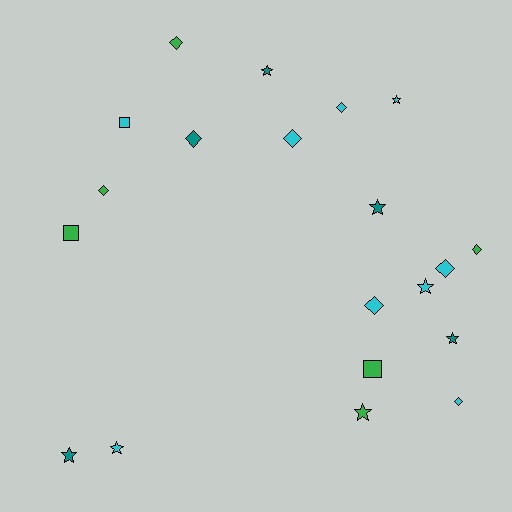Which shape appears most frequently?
Diamond, with 9 objects.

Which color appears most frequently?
Cyan, with 9 objects.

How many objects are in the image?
There are 20 objects.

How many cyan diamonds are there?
There are 5 cyan diamonds.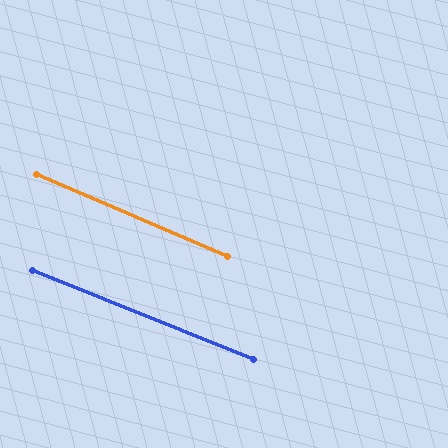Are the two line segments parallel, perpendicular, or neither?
Parallel — their directions differ by only 1.3°.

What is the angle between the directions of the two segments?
Approximately 1 degree.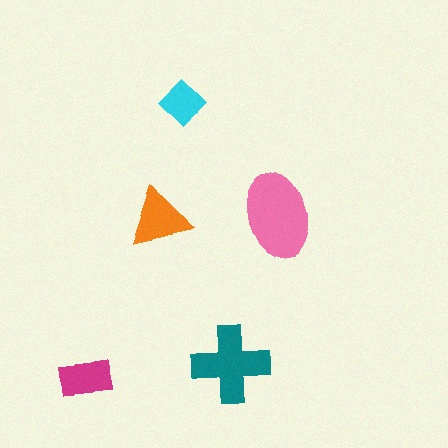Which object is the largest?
The pink ellipse.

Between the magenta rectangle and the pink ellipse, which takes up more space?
The pink ellipse.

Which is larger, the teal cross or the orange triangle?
The teal cross.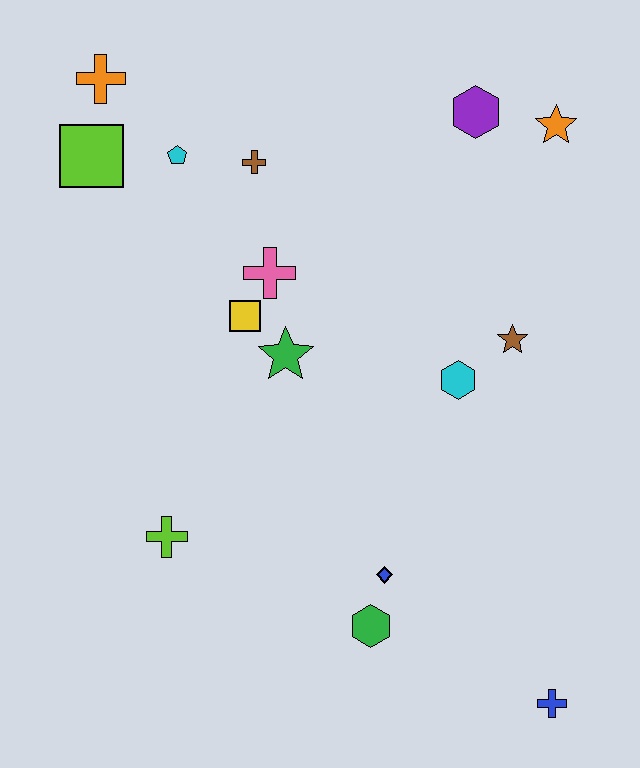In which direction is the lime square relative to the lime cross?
The lime square is above the lime cross.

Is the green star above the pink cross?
No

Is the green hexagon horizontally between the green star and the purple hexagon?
Yes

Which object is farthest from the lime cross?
The orange star is farthest from the lime cross.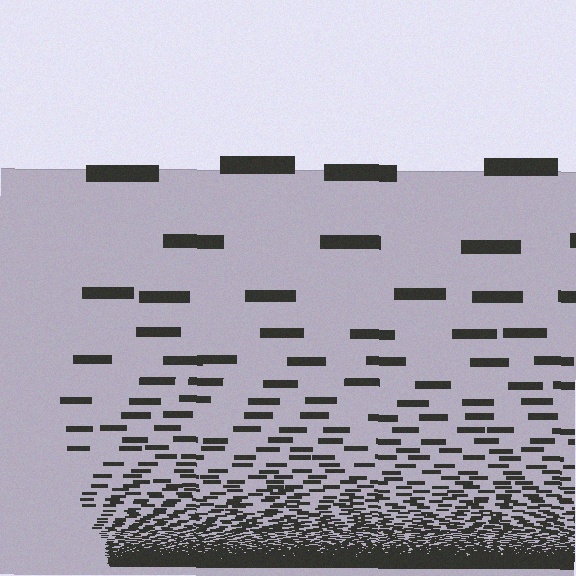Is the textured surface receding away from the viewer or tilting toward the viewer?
The surface appears to tilt toward the viewer. Texture elements get larger and sparser toward the top.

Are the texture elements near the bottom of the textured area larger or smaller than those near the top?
Smaller. The gradient is inverted — elements near the bottom are smaller and denser.